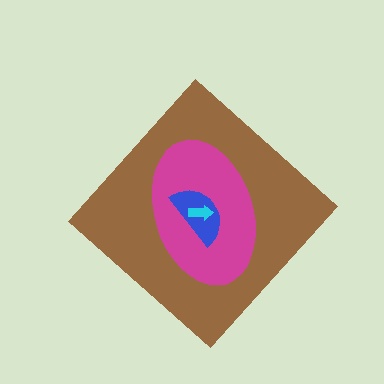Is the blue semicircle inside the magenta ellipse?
Yes.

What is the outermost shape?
The brown diamond.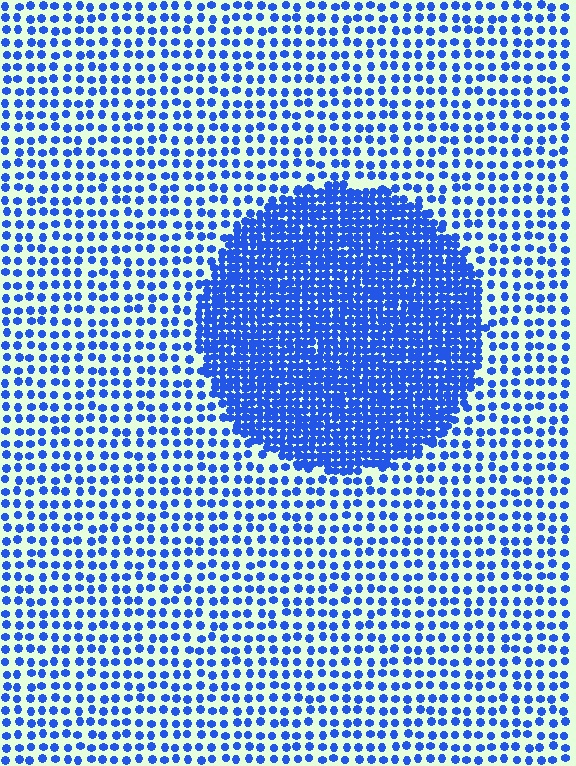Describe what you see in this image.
The image contains small blue elements arranged at two different densities. A circle-shaped region is visible where the elements are more densely packed than the surrounding area.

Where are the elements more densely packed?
The elements are more densely packed inside the circle boundary.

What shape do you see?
I see a circle.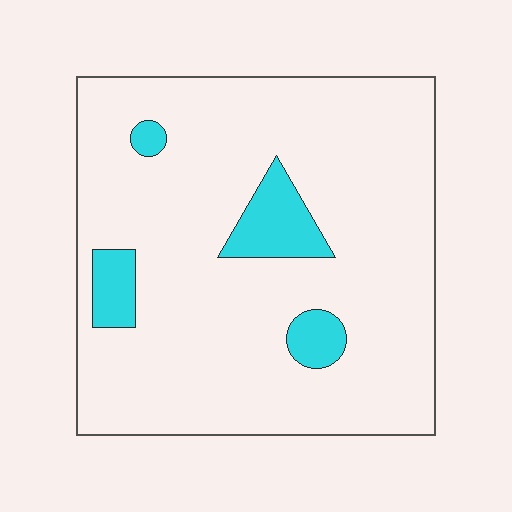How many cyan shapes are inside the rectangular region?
4.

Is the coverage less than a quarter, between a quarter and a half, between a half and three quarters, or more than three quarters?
Less than a quarter.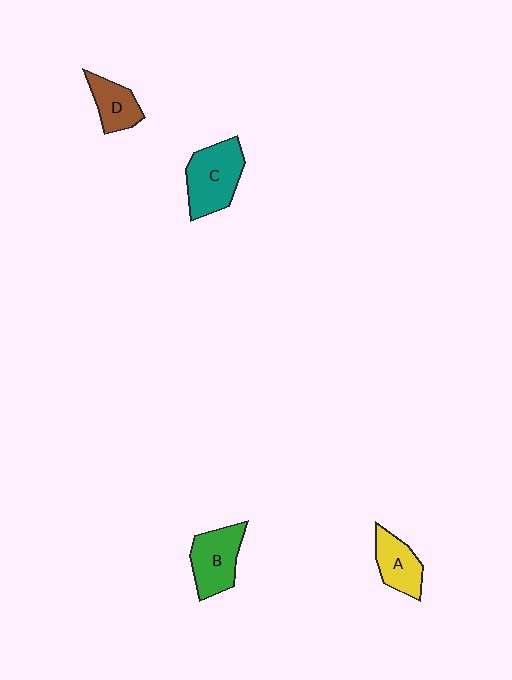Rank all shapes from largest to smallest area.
From largest to smallest: C (teal), B (green), A (yellow), D (brown).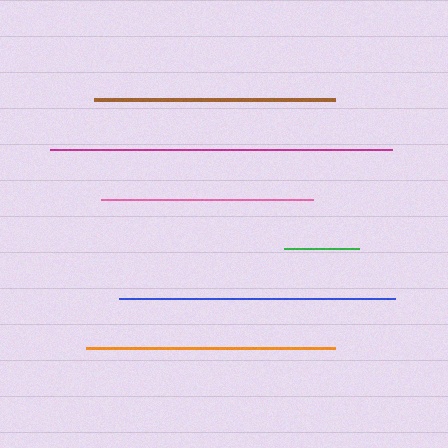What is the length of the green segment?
The green segment is approximately 75 pixels long.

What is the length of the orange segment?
The orange segment is approximately 249 pixels long.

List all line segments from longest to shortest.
From longest to shortest: magenta, blue, orange, brown, pink, green.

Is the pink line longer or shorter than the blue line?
The blue line is longer than the pink line.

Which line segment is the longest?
The magenta line is the longest at approximately 342 pixels.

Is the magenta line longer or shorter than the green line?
The magenta line is longer than the green line.